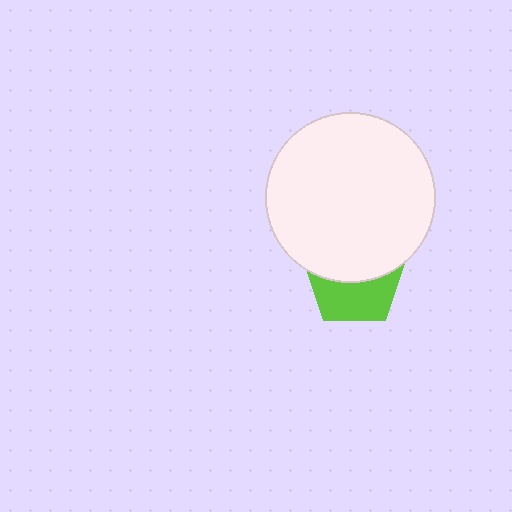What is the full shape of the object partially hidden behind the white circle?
The partially hidden object is a lime pentagon.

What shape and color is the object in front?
The object in front is a white circle.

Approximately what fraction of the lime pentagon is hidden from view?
Roughly 52% of the lime pentagon is hidden behind the white circle.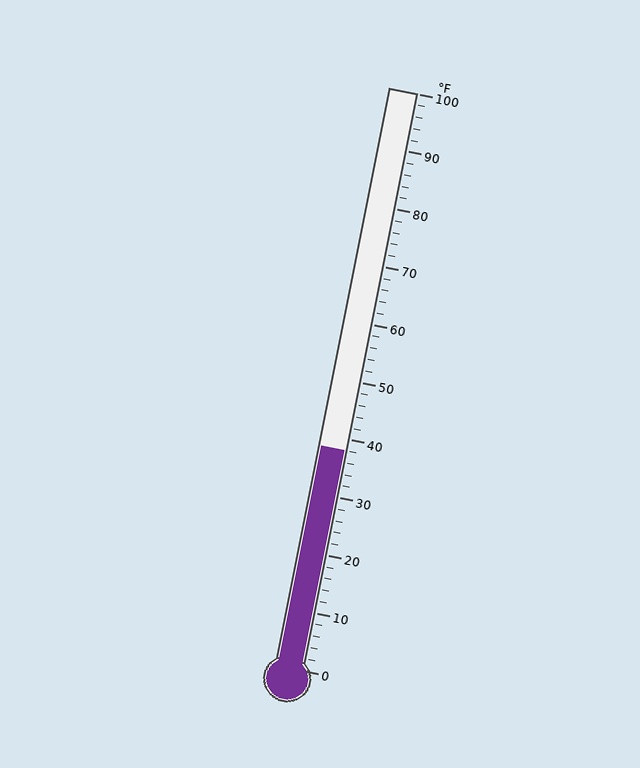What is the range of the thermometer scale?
The thermometer scale ranges from 0°F to 100°F.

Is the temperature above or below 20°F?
The temperature is above 20°F.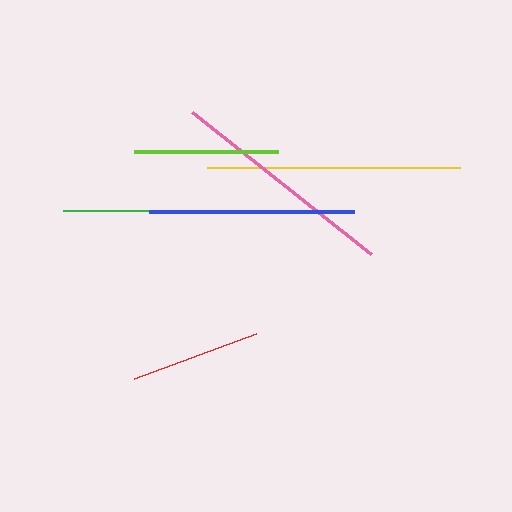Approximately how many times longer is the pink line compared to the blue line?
The pink line is approximately 1.1 times the length of the blue line.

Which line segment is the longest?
The yellow line is the longest at approximately 254 pixels.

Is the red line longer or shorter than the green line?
The green line is longer than the red line.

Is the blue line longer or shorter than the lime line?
The blue line is longer than the lime line.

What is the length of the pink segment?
The pink segment is approximately 228 pixels long.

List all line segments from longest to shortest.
From longest to shortest: yellow, green, pink, blue, lime, red.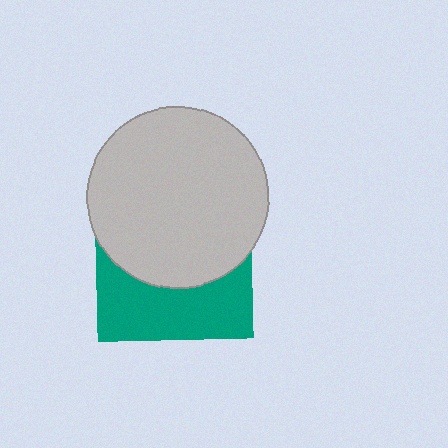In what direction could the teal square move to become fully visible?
The teal square could move down. That would shift it out from behind the light gray circle entirely.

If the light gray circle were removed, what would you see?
You would see the complete teal square.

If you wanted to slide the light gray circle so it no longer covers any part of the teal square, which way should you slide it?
Slide it up — that is the most direct way to separate the two shapes.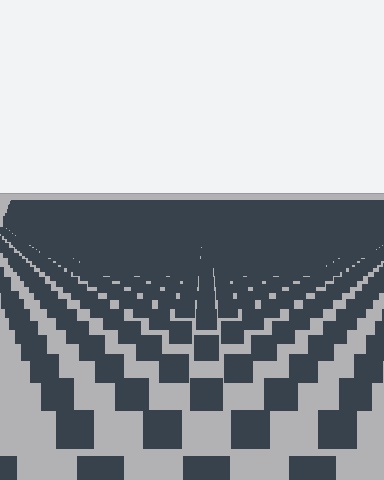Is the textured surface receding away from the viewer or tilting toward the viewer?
The surface is receding away from the viewer. Texture elements get smaller and denser toward the top.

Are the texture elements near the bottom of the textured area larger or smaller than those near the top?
Larger. Near the bottom, elements are closer to the viewer and appear at a bigger on-screen size.